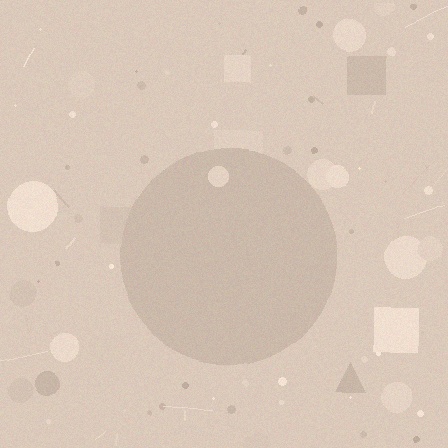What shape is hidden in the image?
A circle is hidden in the image.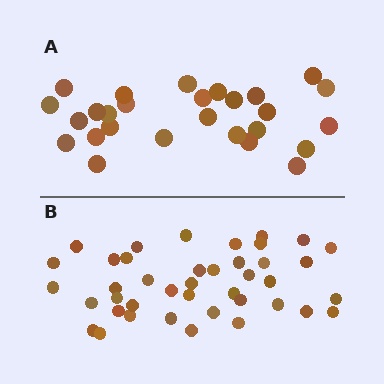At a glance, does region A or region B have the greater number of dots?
Region B (the bottom region) has more dots.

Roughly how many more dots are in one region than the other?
Region B has approximately 15 more dots than region A.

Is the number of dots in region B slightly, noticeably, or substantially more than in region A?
Region B has substantially more. The ratio is roughly 1.5 to 1.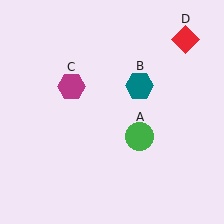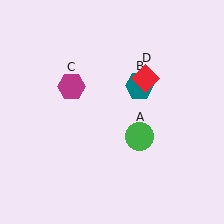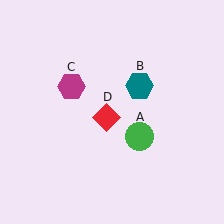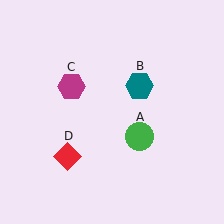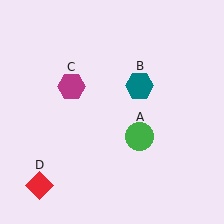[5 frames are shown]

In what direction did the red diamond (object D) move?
The red diamond (object D) moved down and to the left.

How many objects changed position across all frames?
1 object changed position: red diamond (object D).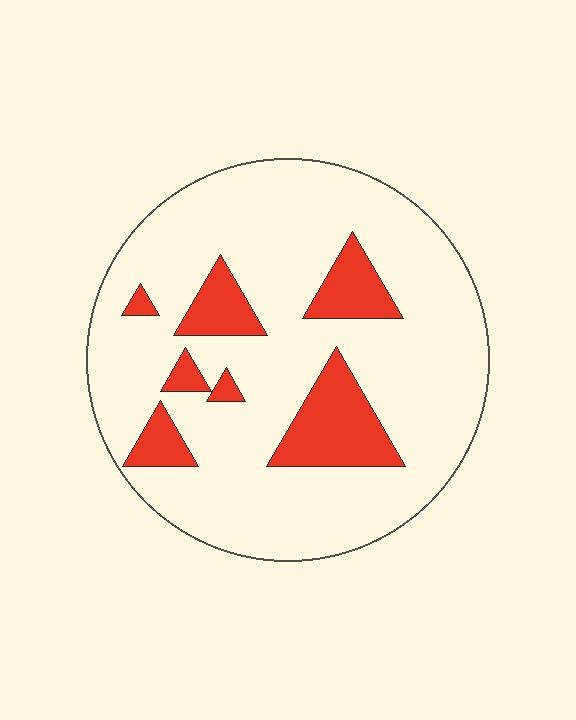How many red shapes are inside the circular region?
7.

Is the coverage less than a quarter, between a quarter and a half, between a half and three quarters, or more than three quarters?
Less than a quarter.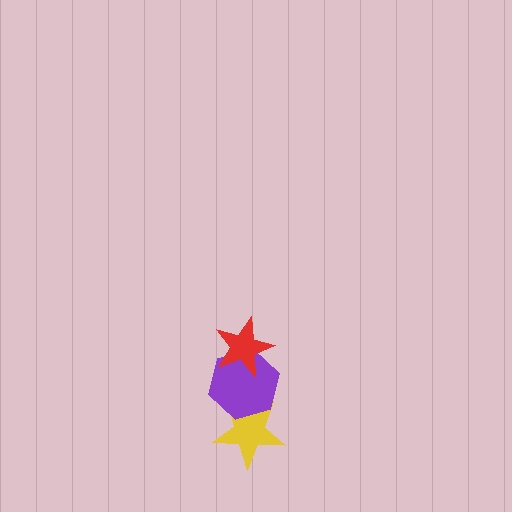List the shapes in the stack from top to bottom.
From top to bottom: the red star, the purple hexagon, the yellow star.